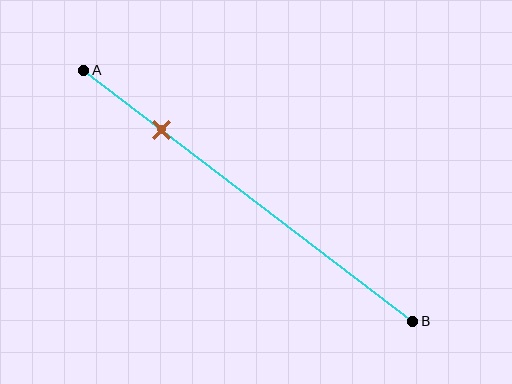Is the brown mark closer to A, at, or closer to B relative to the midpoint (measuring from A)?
The brown mark is closer to point A than the midpoint of segment AB.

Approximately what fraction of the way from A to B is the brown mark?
The brown mark is approximately 25% of the way from A to B.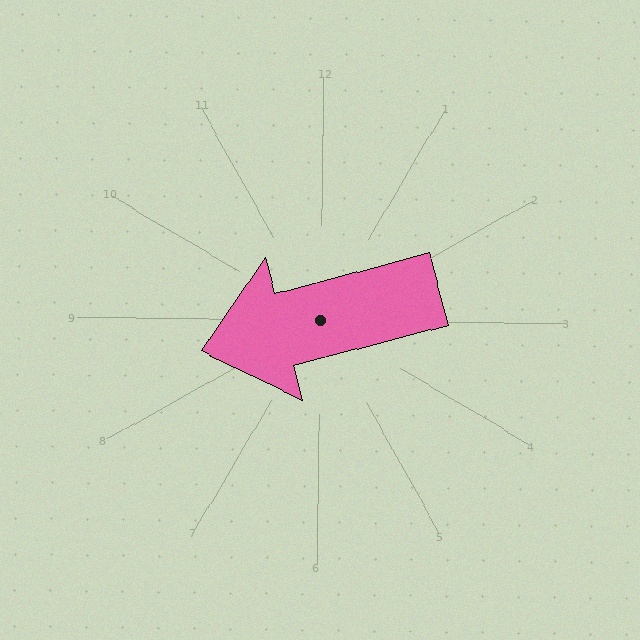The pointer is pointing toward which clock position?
Roughly 8 o'clock.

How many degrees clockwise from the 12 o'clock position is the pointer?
Approximately 255 degrees.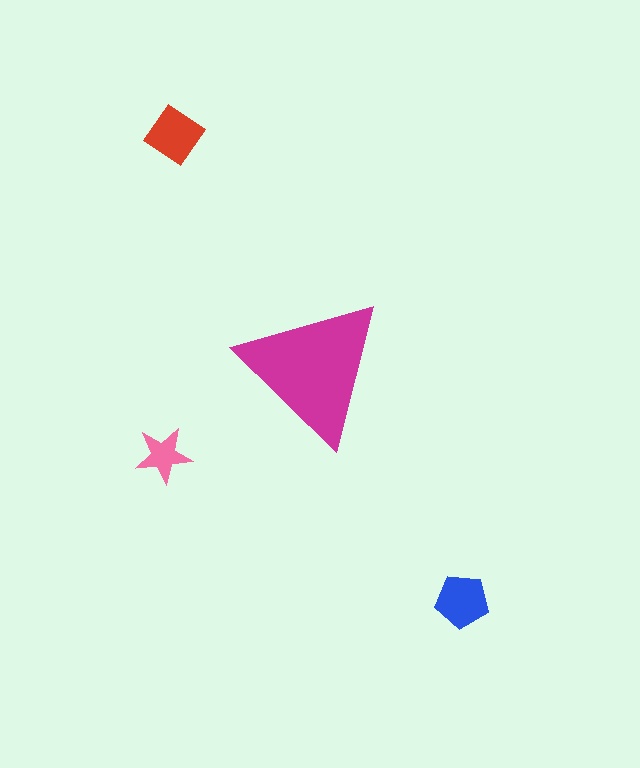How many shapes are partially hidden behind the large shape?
0 shapes are partially hidden.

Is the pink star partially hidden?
No, the pink star is fully visible.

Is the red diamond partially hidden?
No, the red diamond is fully visible.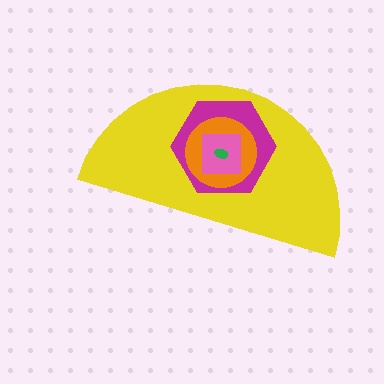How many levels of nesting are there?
5.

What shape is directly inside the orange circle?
The pink square.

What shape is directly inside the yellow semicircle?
The magenta hexagon.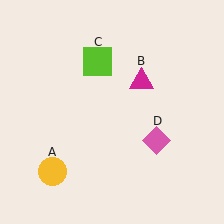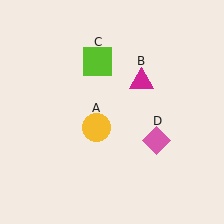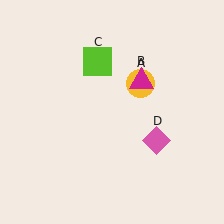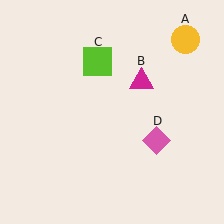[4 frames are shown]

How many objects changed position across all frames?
1 object changed position: yellow circle (object A).